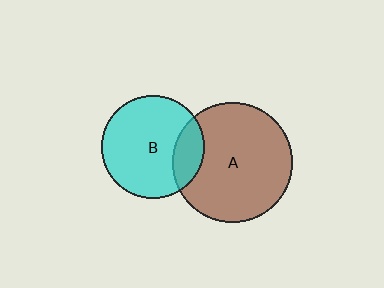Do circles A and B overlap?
Yes.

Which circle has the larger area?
Circle A (brown).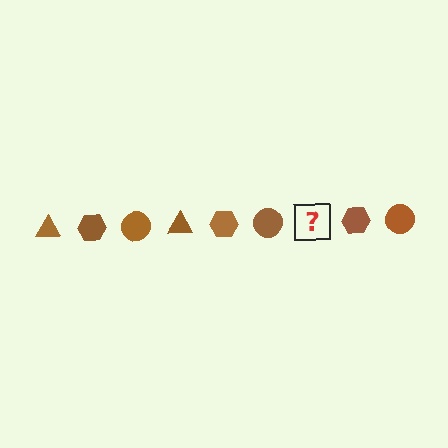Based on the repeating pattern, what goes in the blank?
The blank should be a brown triangle.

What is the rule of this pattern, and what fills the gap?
The rule is that the pattern cycles through triangle, hexagon, circle shapes in brown. The gap should be filled with a brown triangle.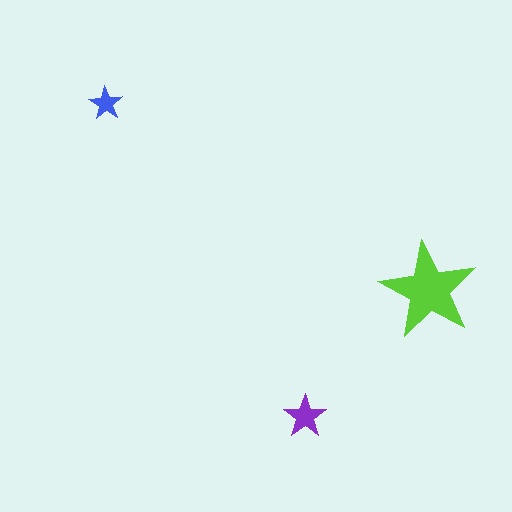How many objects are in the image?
There are 3 objects in the image.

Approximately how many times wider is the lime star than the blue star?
About 3 times wider.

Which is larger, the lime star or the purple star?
The lime one.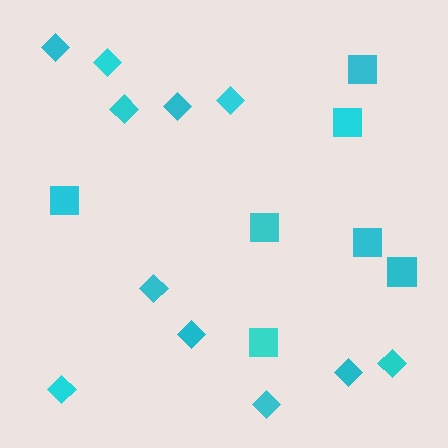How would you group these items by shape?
There are 2 groups: one group of squares (7) and one group of diamonds (11).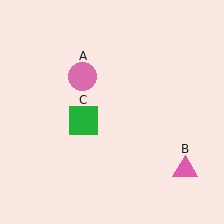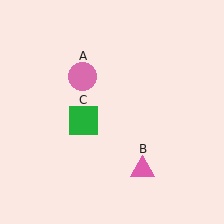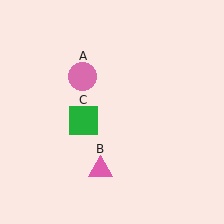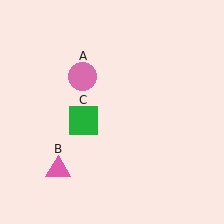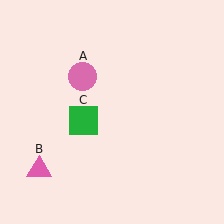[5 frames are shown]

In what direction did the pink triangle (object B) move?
The pink triangle (object B) moved left.